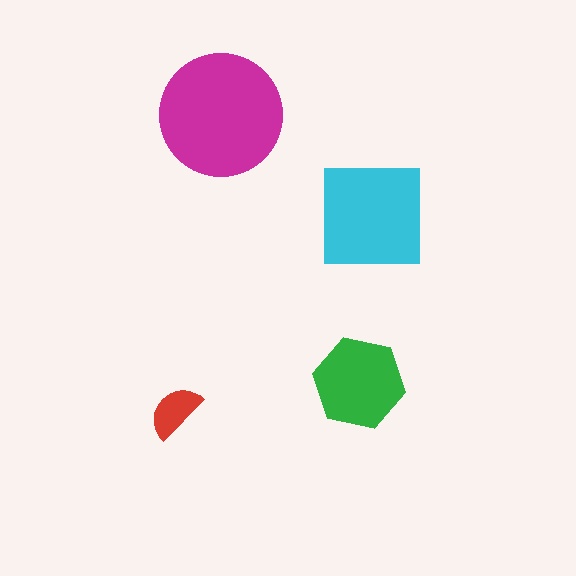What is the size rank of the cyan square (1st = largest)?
2nd.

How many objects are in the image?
There are 4 objects in the image.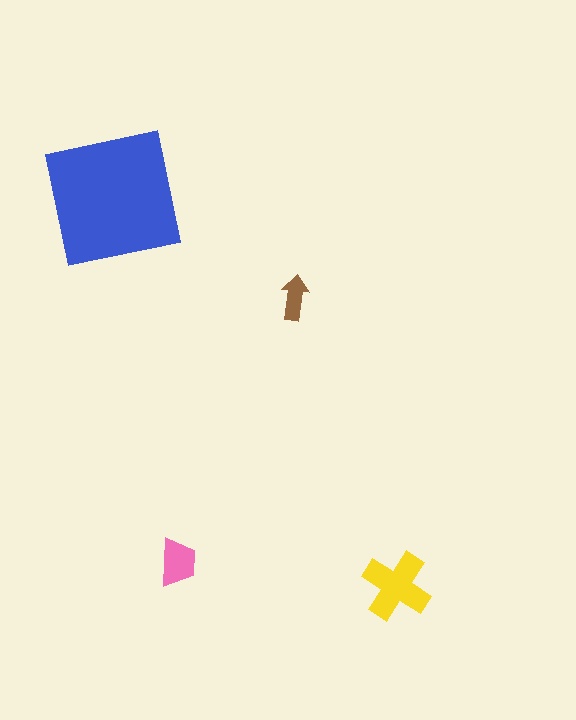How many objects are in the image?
There are 4 objects in the image.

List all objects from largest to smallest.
The blue square, the yellow cross, the pink trapezoid, the brown arrow.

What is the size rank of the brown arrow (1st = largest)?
4th.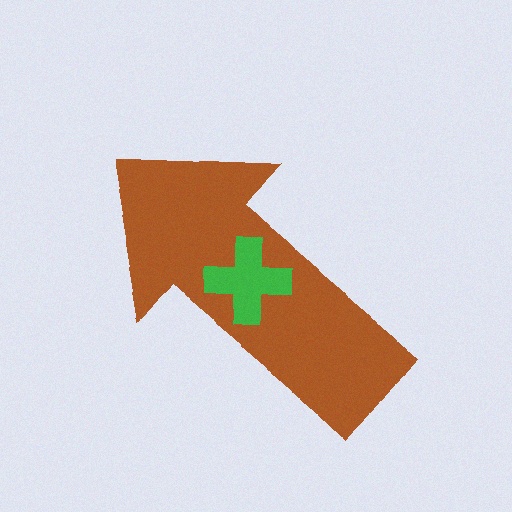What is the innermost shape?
The green cross.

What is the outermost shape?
The brown arrow.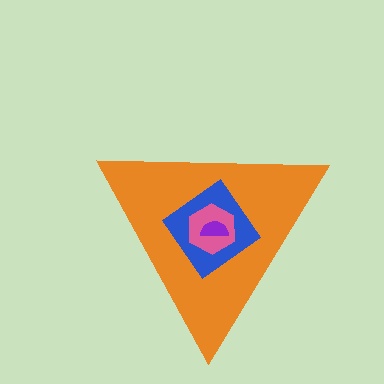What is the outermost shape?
The orange triangle.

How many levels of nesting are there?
4.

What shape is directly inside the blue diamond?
The pink hexagon.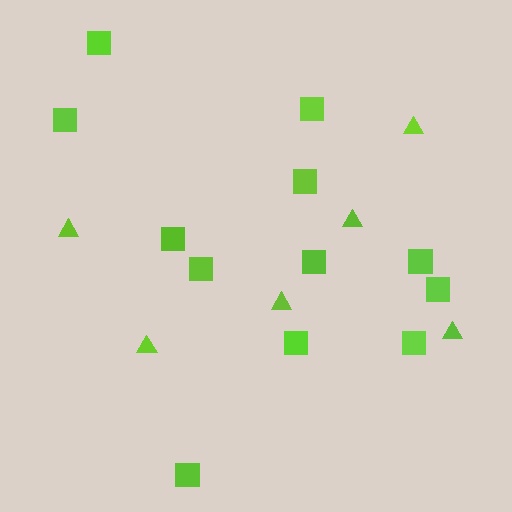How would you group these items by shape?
There are 2 groups: one group of squares (12) and one group of triangles (6).